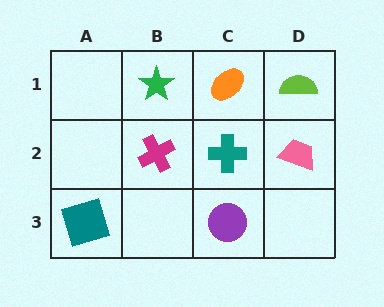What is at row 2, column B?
A magenta cross.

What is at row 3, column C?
A purple circle.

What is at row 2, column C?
A teal cross.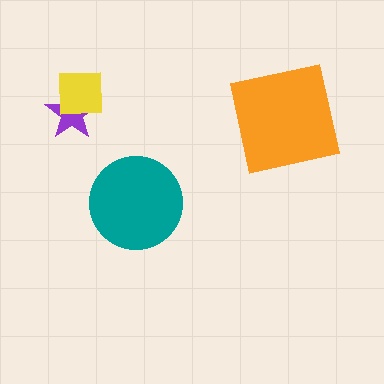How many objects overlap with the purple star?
1 object overlaps with the purple star.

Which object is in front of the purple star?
The yellow square is in front of the purple star.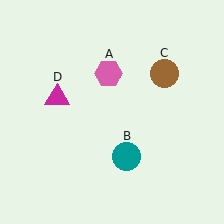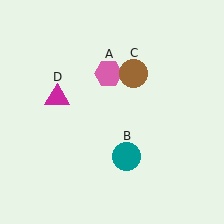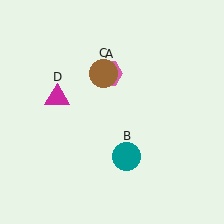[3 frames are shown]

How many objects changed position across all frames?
1 object changed position: brown circle (object C).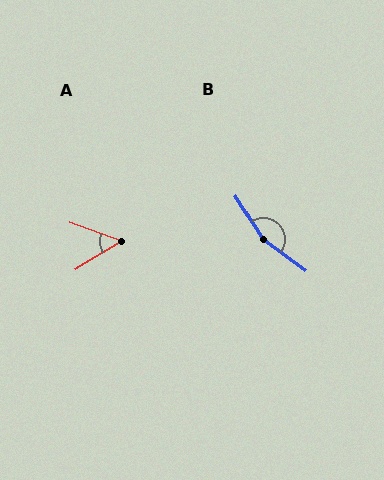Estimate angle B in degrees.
Approximately 158 degrees.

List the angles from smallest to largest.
A (51°), B (158°).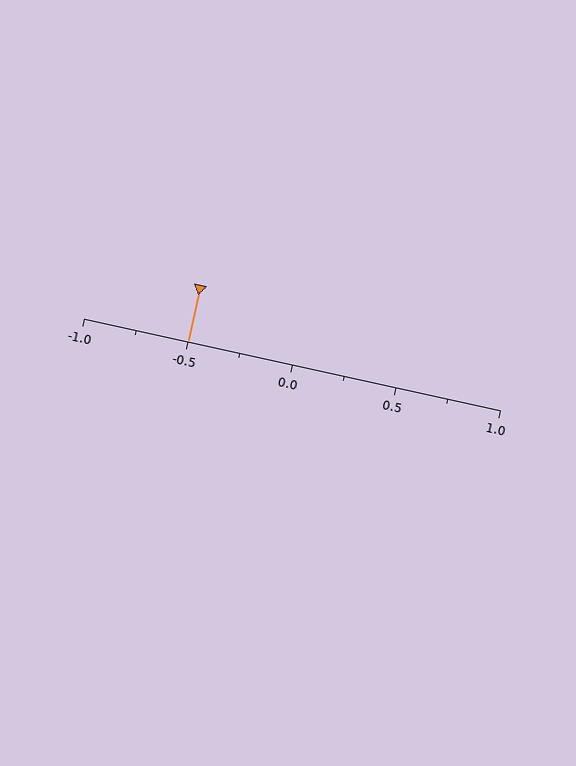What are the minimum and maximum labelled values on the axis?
The axis runs from -1.0 to 1.0.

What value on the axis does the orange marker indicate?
The marker indicates approximately -0.5.